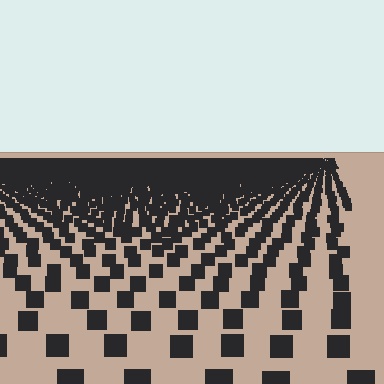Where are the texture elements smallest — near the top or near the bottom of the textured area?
Near the top.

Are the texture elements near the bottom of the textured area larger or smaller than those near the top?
Larger. Near the bottom, elements are closer to the viewer and appear at a bigger on-screen size.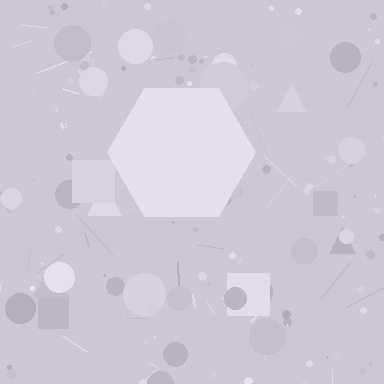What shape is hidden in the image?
A hexagon is hidden in the image.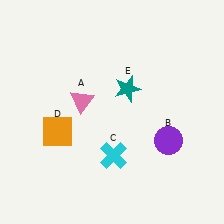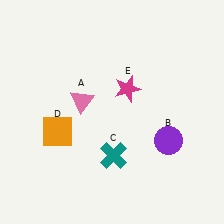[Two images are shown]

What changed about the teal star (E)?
In Image 1, E is teal. In Image 2, it changed to magenta.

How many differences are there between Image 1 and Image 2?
There are 2 differences between the two images.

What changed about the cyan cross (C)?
In Image 1, C is cyan. In Image 2, it changed to teal.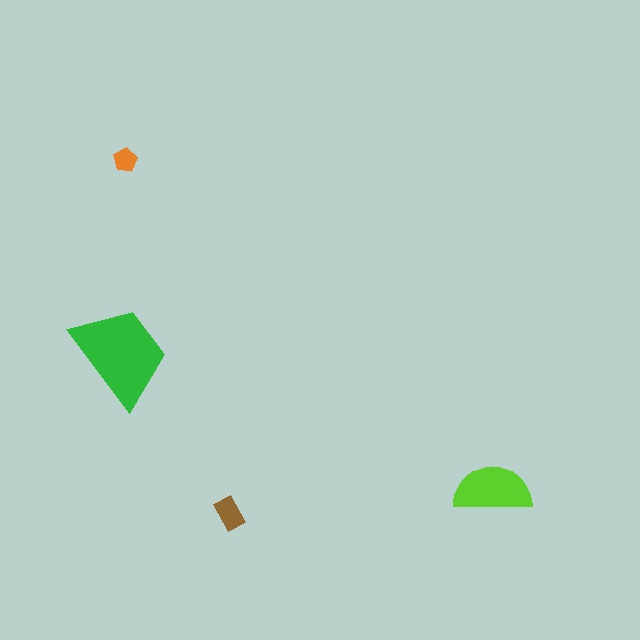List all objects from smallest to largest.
The orange pentagon, the brown rectangle, the lime semicircle, the green trapezoid.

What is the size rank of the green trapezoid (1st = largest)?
1st.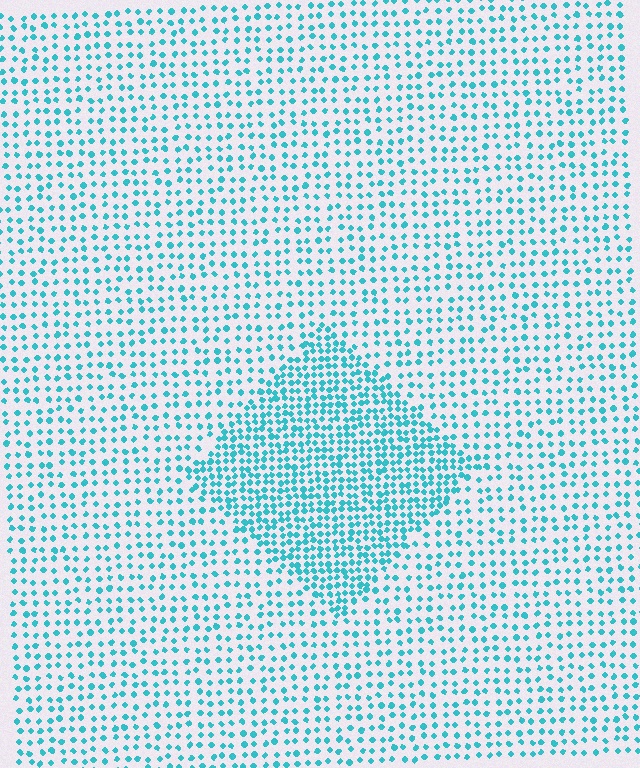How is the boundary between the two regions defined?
The boundary is defined by a change in element density (approximately 2.0x ratio). All elements are the same color, size, and shape.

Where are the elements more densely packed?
The elements are more densely packed inside the diamond boundary.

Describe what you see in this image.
The image contains small cyan elements arranged at two different densities. A diamond-shaped region is visible where the elements are more densely packed than the surrounding area.